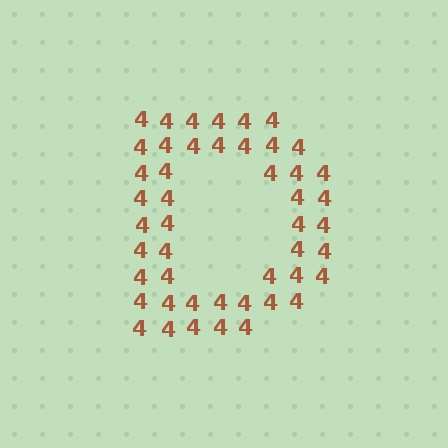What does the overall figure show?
The overall figure shows the letter D.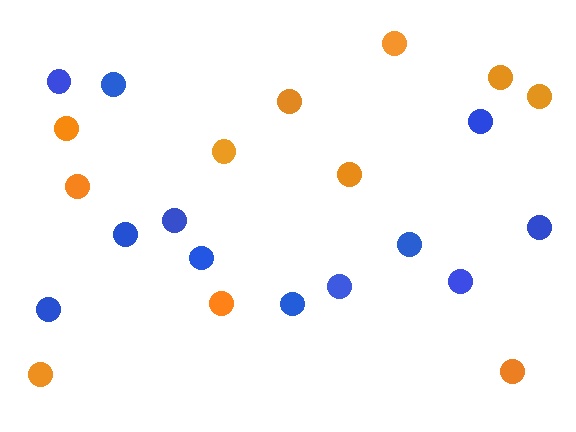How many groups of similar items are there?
There are 2 groups: one group of orange circles (11) and one group of blue circles (12).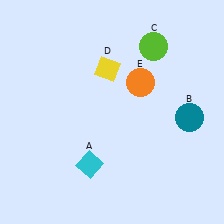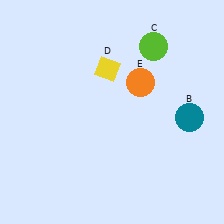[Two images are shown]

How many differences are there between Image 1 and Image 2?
There is 1 difference between the two images.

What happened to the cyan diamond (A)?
The cyan diamond (A) was removed in Image 2. It was in the bottom-left area of Image 1.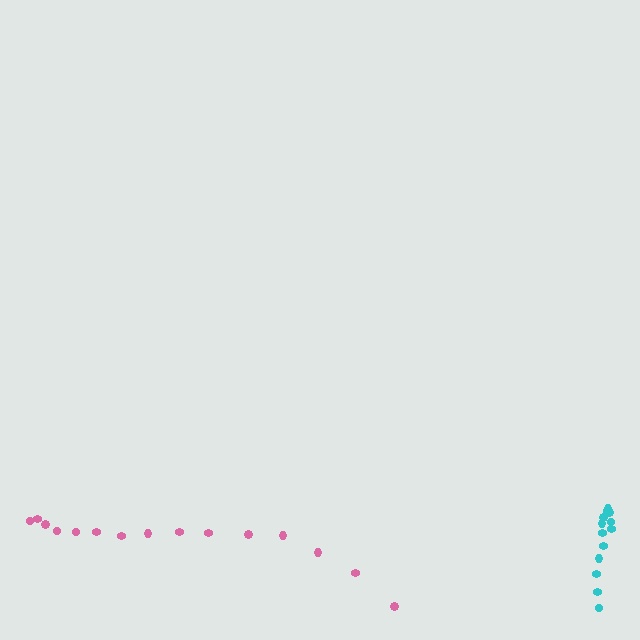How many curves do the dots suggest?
There are 2 distinct paths.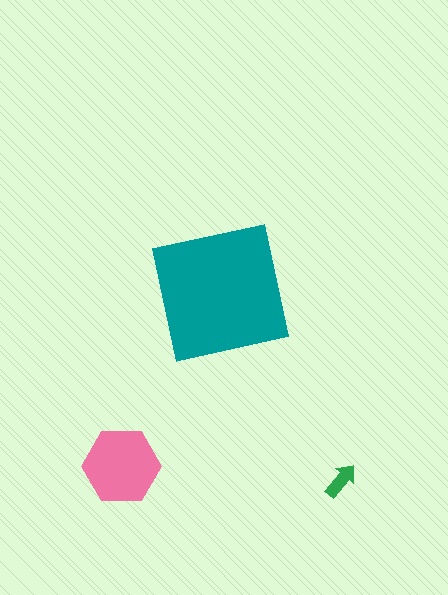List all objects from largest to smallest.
The teal square, the pink hexagon, the green arrow.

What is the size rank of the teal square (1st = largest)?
1st.